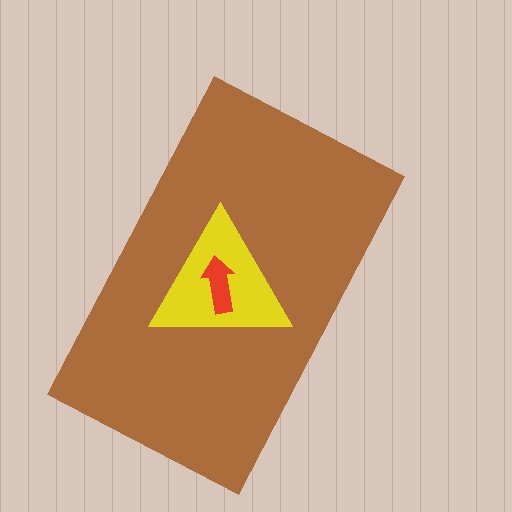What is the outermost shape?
The brown rectangle.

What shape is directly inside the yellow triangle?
The red arrow.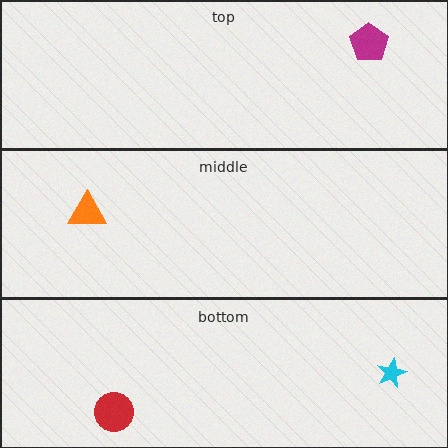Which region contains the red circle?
The bottom region.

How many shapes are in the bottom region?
2.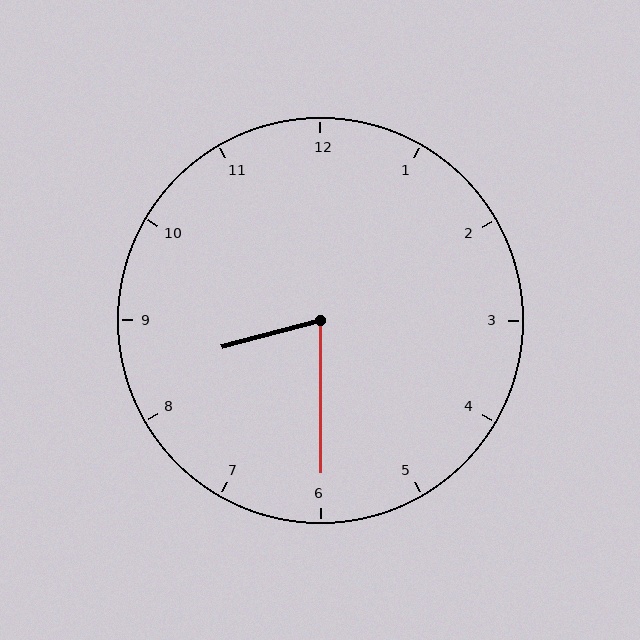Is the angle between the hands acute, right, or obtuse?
It is acute.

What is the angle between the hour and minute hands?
Approximately 75 degrees.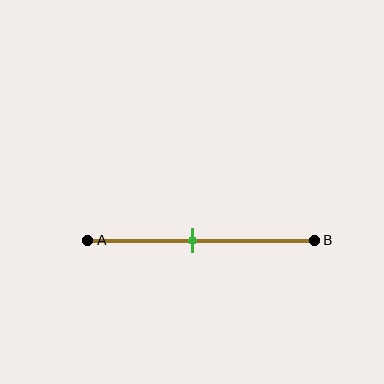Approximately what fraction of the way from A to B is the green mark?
The green mark is approximately 45% of the way from A to B.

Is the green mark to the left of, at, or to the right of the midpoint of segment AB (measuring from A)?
The green mark is to the left of the midpoint of segment AB.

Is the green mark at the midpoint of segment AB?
No, the mark is at about 45% from A, not at the 50% midpoint.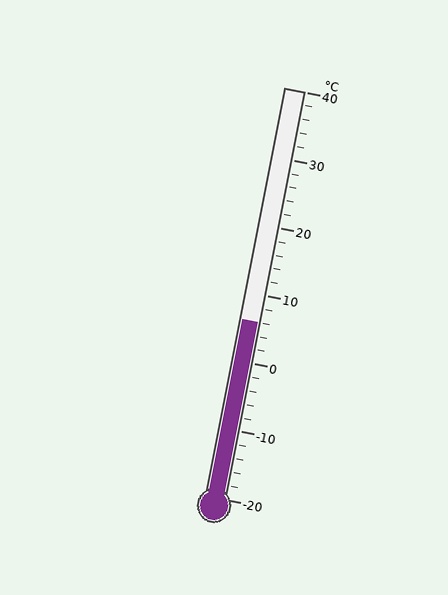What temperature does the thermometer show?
The thermometer shows approximately 6°C.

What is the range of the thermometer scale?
The thermometer scale ranges from -20°C to 40°C.